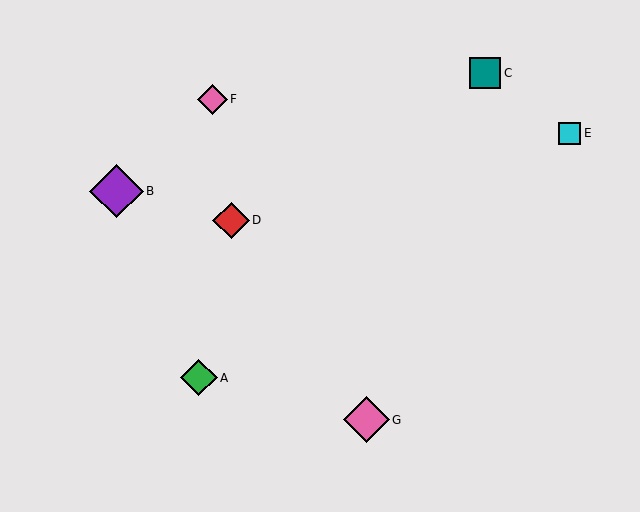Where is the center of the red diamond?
The center of the red diamond is at (231, 220).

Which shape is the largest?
The purple diamond (labeled B) is the largest.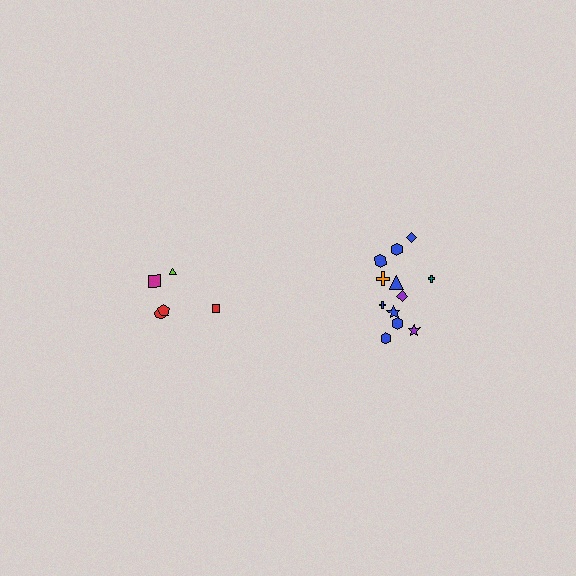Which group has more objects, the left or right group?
The right group.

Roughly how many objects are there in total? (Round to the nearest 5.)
Roughly 15 objects in total.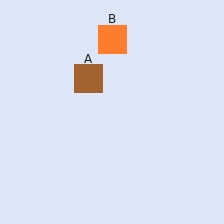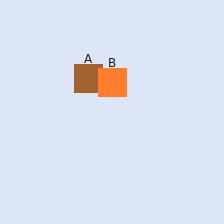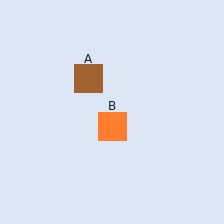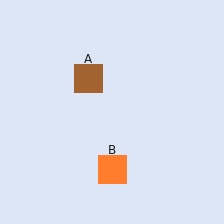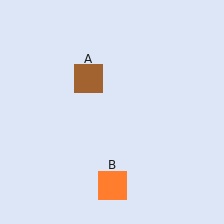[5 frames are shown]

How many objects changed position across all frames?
1 object changed position: orange square (object B).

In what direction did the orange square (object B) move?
The orange square (object B) moved down.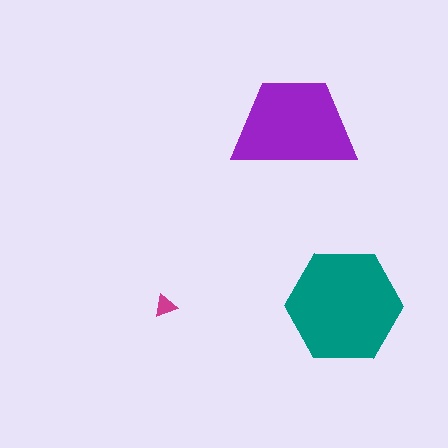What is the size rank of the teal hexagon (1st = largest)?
1st.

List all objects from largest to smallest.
The teal hexagon, the purple trapezoid, the magenta triangle.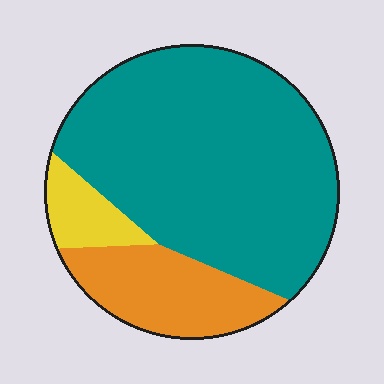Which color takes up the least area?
Yellow, at roughly 10%.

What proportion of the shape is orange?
Orange takes up between a sixth and a third of the shape.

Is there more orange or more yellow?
Orange.